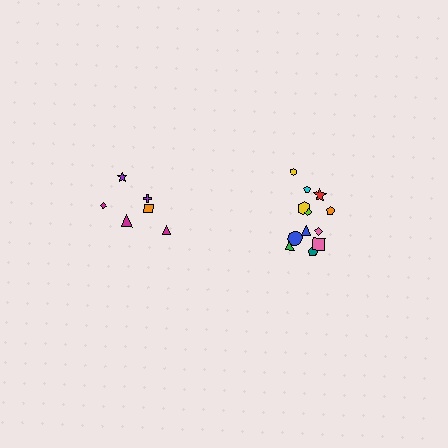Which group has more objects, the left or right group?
The right group.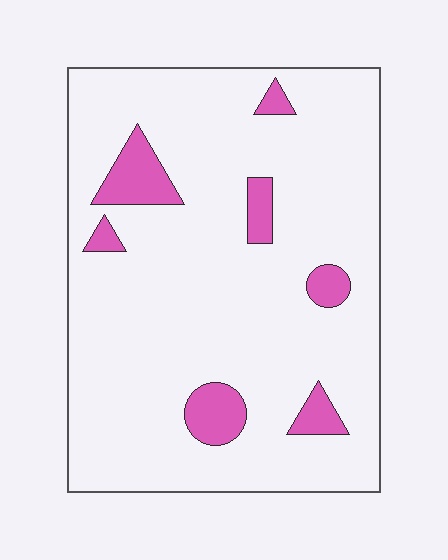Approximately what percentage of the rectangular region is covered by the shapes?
Approximately 10%.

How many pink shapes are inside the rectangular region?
7.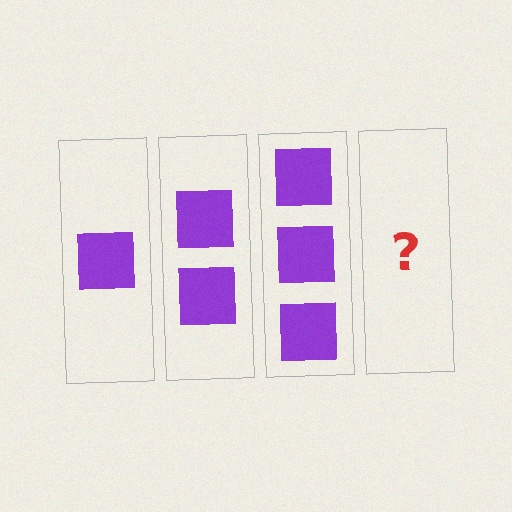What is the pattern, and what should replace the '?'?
The pattern is that each step adds one more square. The '?' should be 4 squares.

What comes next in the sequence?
The next element should be 4 squares.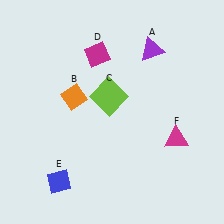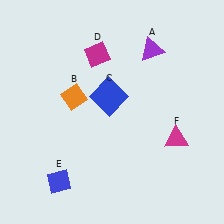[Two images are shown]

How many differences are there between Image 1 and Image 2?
There is 1 difference between the two images.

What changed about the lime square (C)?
In Image 1, C is lime. In Image 2, it changed to blue.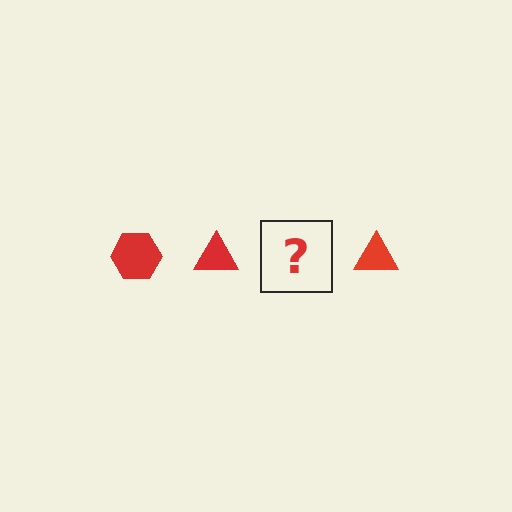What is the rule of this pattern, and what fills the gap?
The rule is that the pattern cycles through hexagon, triangle shapes in red. The gap should be filled with a red hexagon.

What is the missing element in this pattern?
The missing element is a red hexagon.